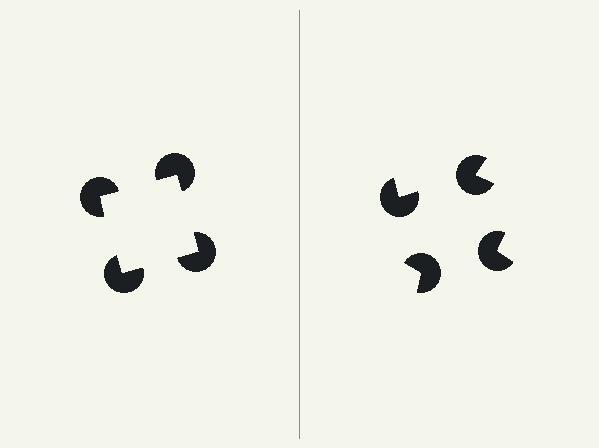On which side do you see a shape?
An illusory square appears on the left side. On the right side the wedge cuts are rotated, so no coherent shape forms.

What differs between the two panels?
The pac-man discs are positioned identically on both sides; only the wedge orientations differ. On the left they align to a square; on the right they are misaligned.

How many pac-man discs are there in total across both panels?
8 — 4 on each side.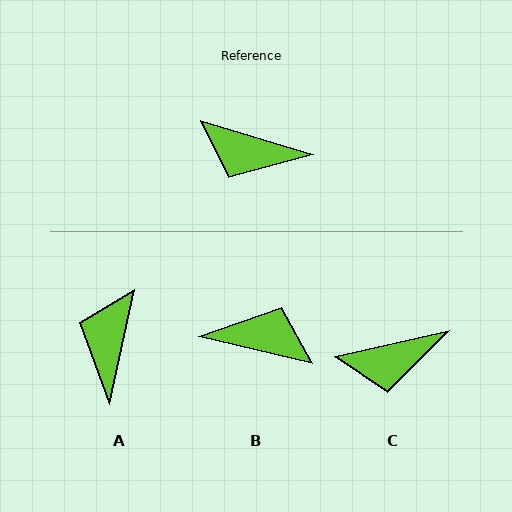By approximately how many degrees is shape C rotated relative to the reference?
Approximately 29 degrees counter-clockwise.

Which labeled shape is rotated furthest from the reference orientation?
B, about 177 degrees away.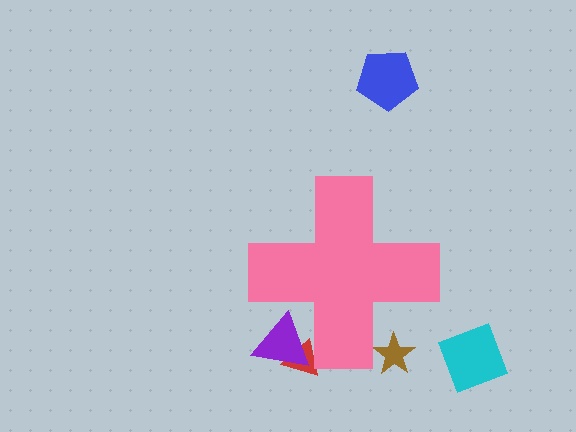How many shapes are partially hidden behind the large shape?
3 shapes are partially hidden.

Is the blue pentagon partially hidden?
No, the blue pentagon is fully visible.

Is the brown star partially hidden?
Yes, the brown star is partially hidden behind the pink cross.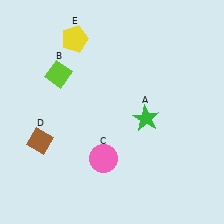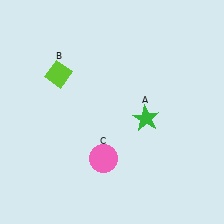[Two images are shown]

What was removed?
The yellow pentagon (E), the brown diamond (D) were removed in Image 2.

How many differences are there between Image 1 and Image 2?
There are 2 differences between the two images.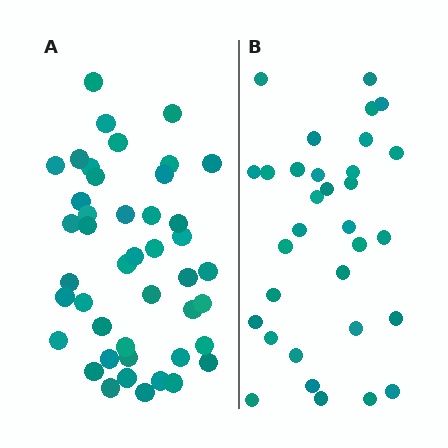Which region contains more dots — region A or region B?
Region A (the left region) has more dots.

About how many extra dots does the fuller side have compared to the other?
Region A has roughly 12 or so more dots than region B.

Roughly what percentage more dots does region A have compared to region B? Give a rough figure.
About 40% more.